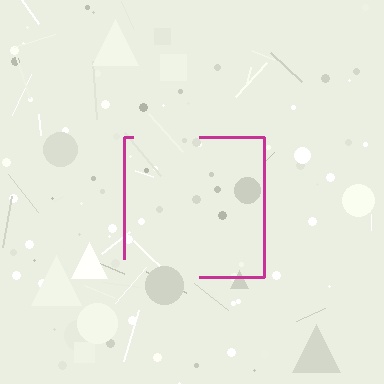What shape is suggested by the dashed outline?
The dashed outline suggests a square.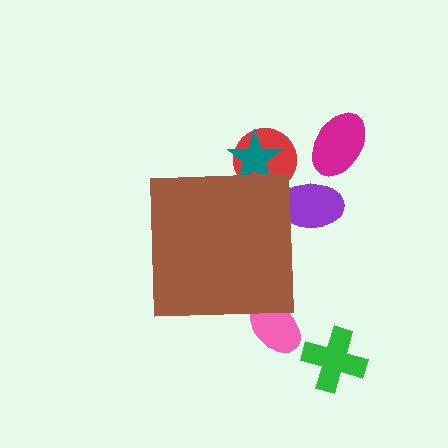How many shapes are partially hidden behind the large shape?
4 shapes are partially hidden.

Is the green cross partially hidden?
No, the green cross is fully visible.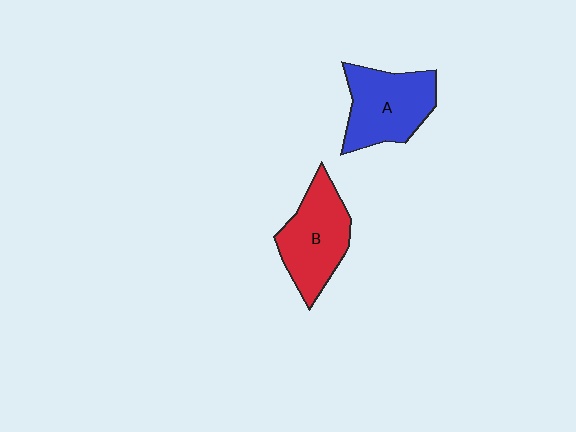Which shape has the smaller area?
Shape B (red).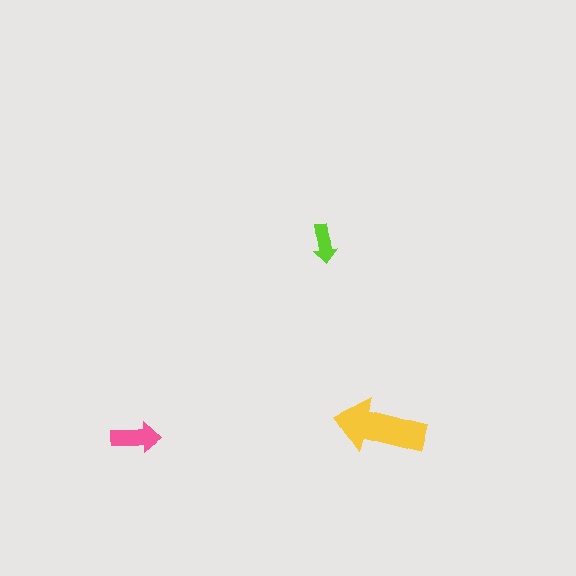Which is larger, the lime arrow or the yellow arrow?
The yellow one.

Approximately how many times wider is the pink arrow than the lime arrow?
About 1.5 times wider.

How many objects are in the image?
There are 3 objects in the image.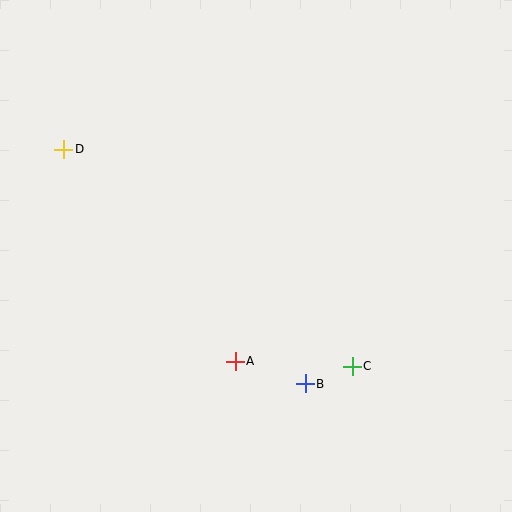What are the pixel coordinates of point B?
Point B is at (305, 384).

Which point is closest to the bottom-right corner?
Point C is closest to the bottom-right corner.